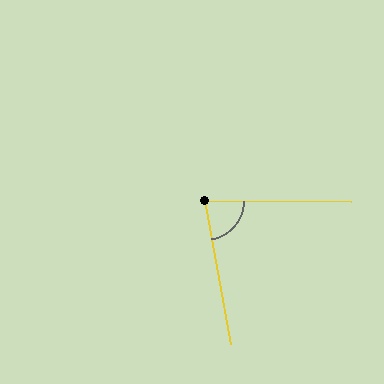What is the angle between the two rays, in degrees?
Approximately 79 degrees.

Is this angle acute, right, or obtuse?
It is acute.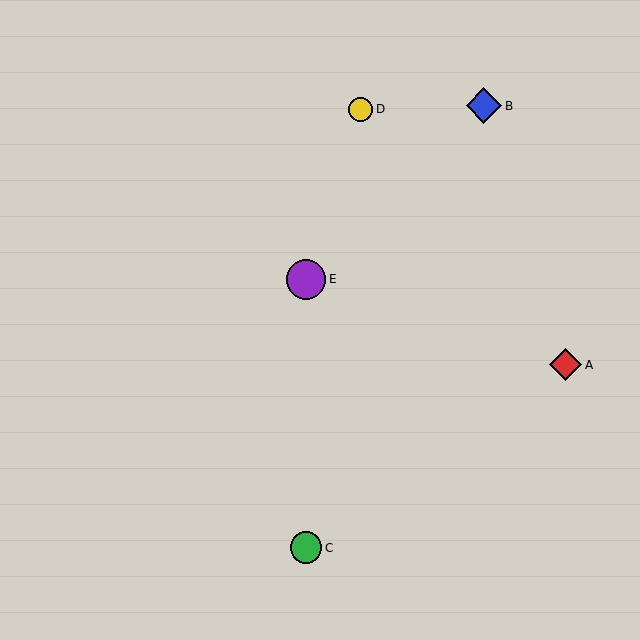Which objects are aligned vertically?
Objects C, E are aligned vertically.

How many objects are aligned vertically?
2 objects (C, E) are aligned vertically.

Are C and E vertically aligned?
Yes, both are at x≈306.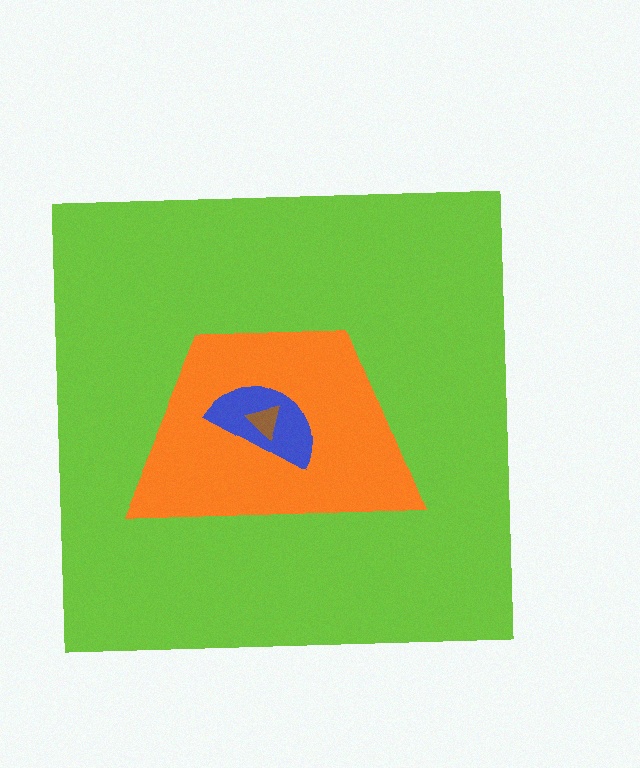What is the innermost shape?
The brown triangle.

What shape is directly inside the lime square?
The orange trapezoid.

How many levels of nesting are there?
4.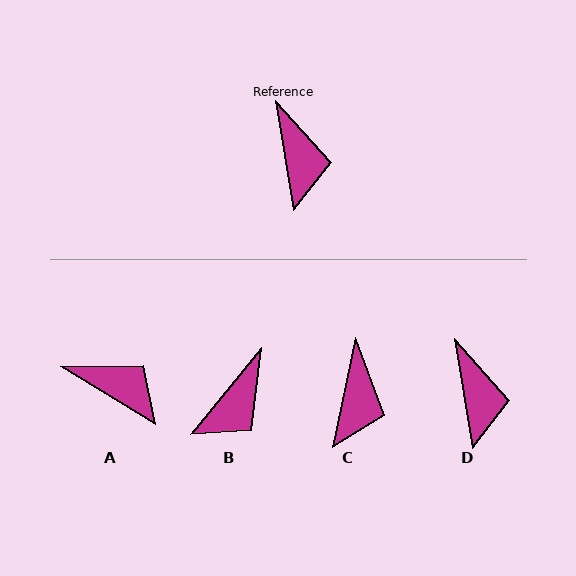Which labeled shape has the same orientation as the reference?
D.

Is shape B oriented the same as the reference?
No, it is off by about 48 degrees.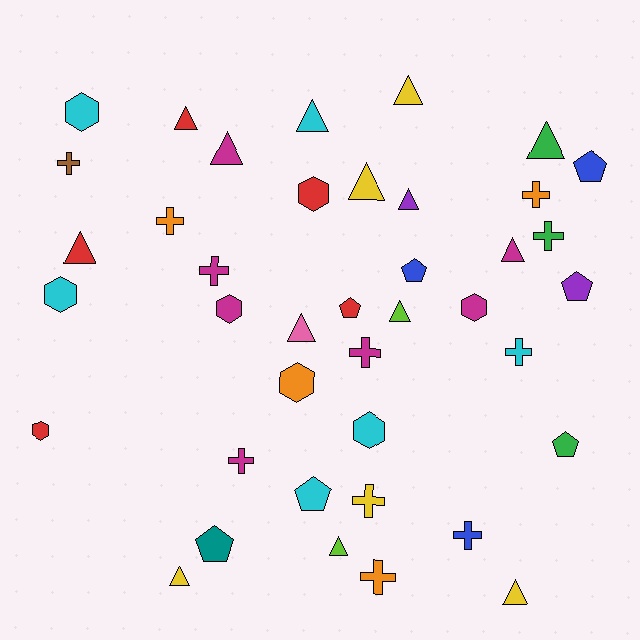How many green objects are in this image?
There are 3 green objects.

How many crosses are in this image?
There are 11 crosses.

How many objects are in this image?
There are 40 objects.